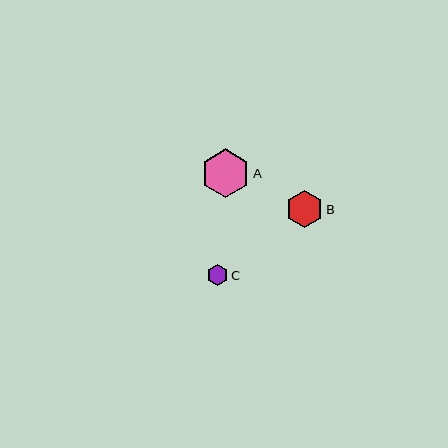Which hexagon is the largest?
Hexagon A is the largest with a size of approximately 48 pixels.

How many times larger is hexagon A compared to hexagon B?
Hexagon A is approximately 1.3 times the size of hexagon B.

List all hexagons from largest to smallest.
From largest to smallest: A, B, C.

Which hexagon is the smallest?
Hexagon C is the smallest with a size of approximately 20 pixels.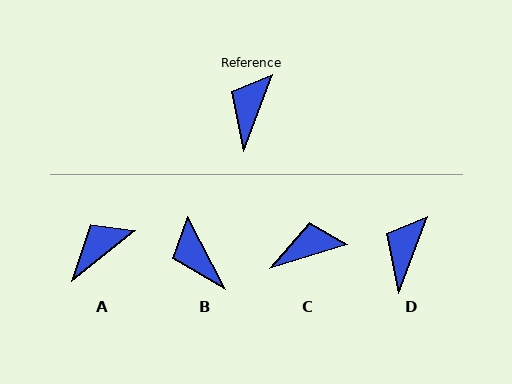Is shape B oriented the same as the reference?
No, it is off by about 48 degrees.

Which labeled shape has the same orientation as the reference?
D.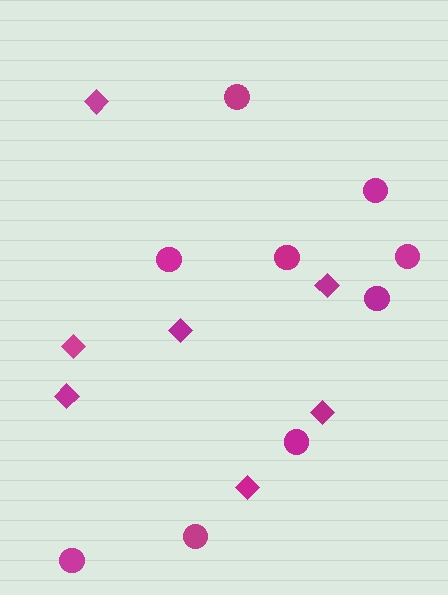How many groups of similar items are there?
There are 2 groups: one group of diamonds (7) and one group of circles (9).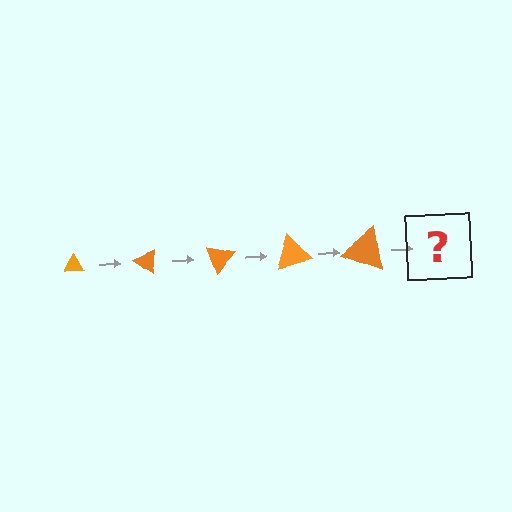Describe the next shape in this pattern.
It should be a triangle, larger than the previous one and rotated 175 degrees from the start.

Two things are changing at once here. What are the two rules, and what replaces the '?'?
The two rules are that the triangle grows larger each step and it rotates 35 degrees each step. The '?' should be a triangle, larger than the previous one and rotated 175 degrees from the start.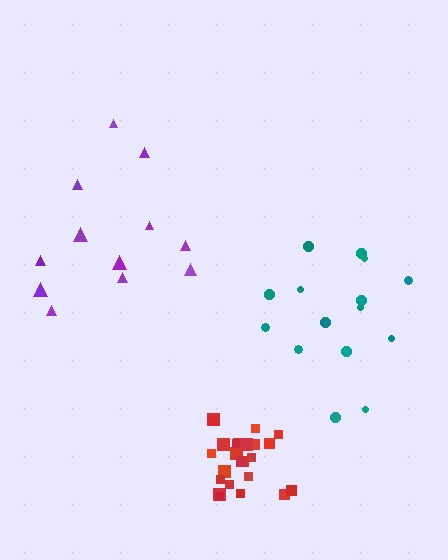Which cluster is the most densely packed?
Red.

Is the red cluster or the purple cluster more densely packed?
Red.